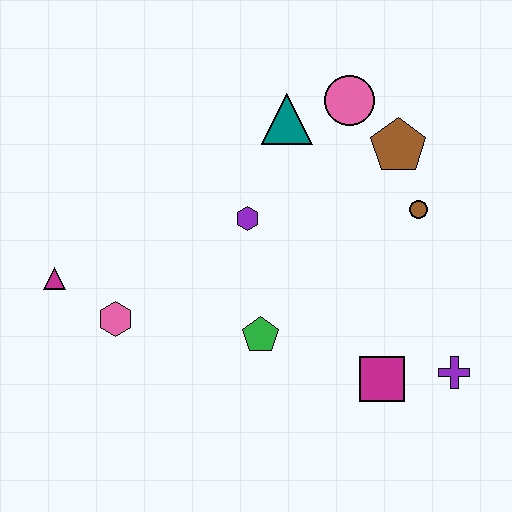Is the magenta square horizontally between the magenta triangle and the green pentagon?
No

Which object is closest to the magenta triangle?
The pink hexagon is closest to the magenta triangle.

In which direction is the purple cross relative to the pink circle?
The purple cross is below the pink circle.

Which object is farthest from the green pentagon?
The pink circle is farthest from the green pentagon.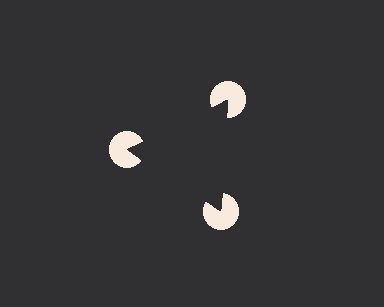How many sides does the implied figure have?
3 sides.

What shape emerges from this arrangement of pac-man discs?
An illusory triangle — its edges are inferred from the aligned wedge cuts in the pac-man discs, not physically drawn.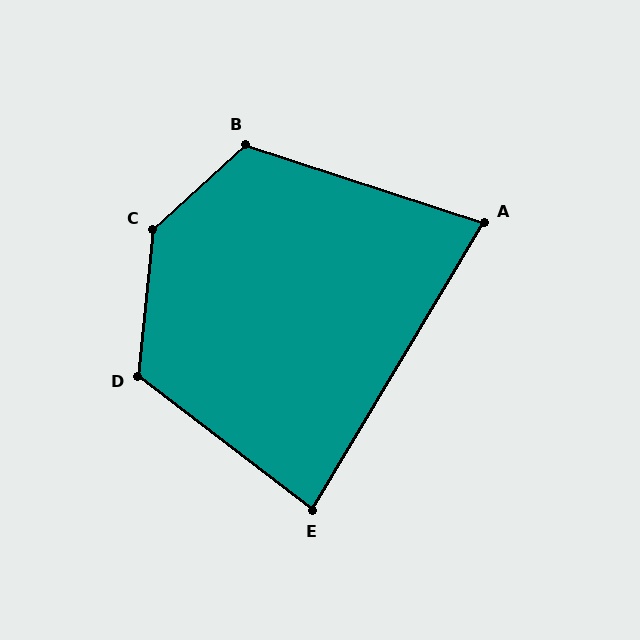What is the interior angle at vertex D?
Approximately 122 degrees (obtuse).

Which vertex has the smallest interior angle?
A, at approximately 77 degrees.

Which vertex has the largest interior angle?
C, at approximately 138 degrees.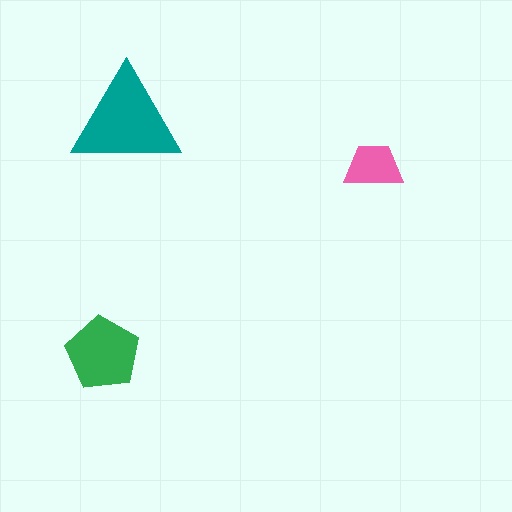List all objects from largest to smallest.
The teal triangle, the green pentagon, the pink trapezoid.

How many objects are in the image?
There are 3 objects in the image.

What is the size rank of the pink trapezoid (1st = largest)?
3rd.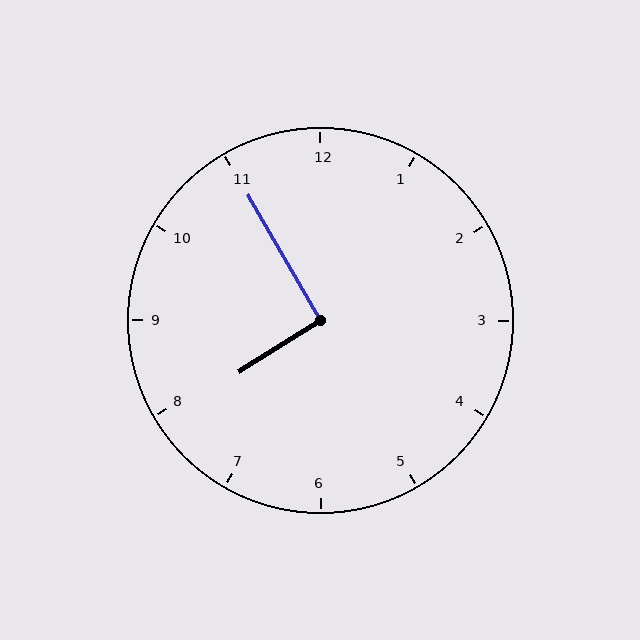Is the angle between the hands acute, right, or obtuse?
It is right.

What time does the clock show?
7:55.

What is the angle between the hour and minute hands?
Approximately 92 degrees.